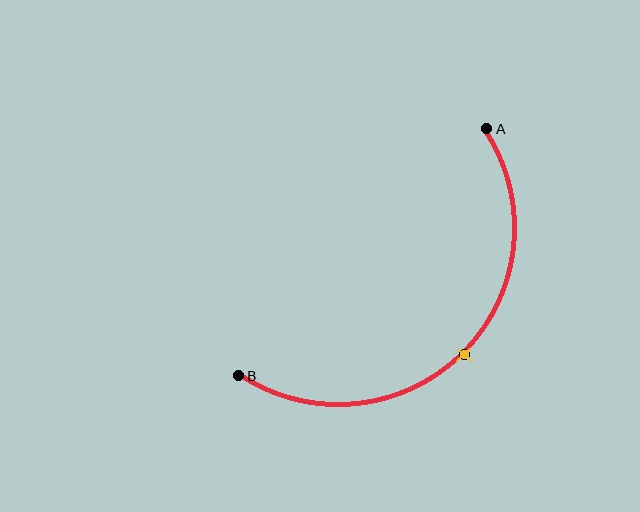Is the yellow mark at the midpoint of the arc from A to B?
Yes. The yellow mark lies on the arc at equal arc-length from both A and B — it is the arc midpoint.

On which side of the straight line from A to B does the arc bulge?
The arc bulges below and to the right of the straight line connecting A and B.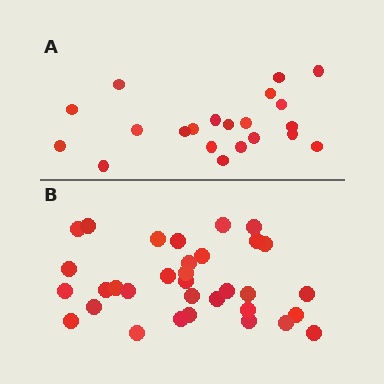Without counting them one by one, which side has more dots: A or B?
Region B (the bottom region) has more dots.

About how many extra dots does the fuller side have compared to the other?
Region B has roughly 12 or so more dots than region A.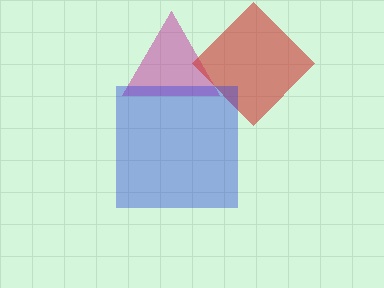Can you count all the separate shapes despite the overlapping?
Yes, there are 3 separate shapes.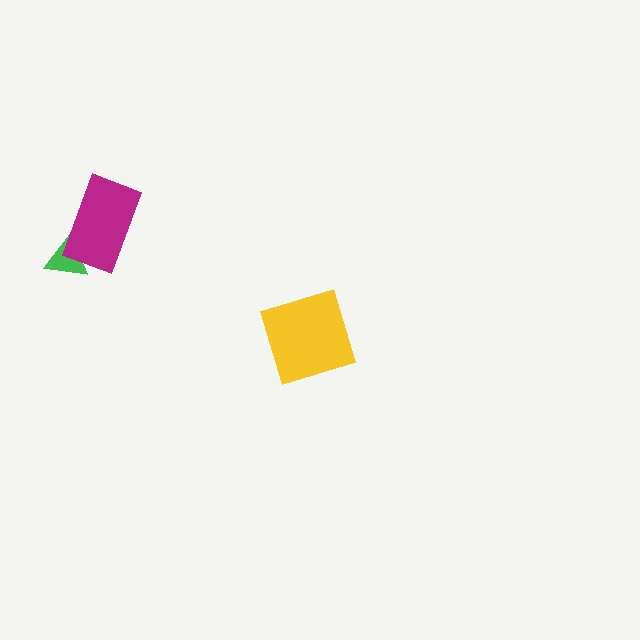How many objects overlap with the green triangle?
1 object overlaps with the green triangle.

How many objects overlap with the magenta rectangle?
1 object overlaps with the magenta rectangle.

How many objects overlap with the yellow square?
0 objects overlap with the yellow square.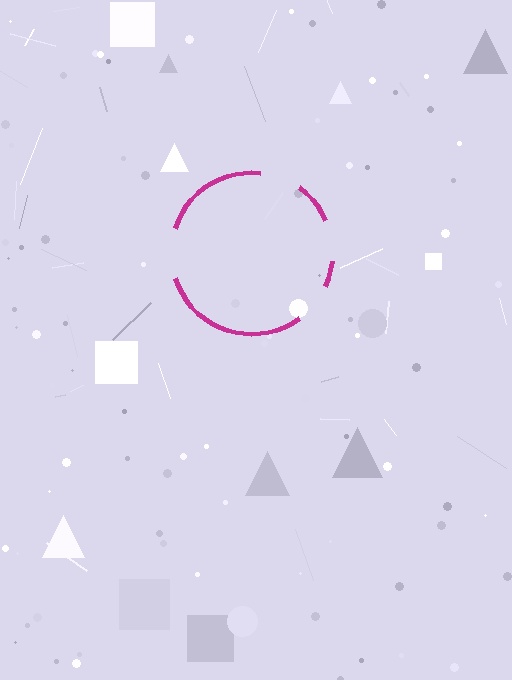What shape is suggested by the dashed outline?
The dashed outline suggests a circle.